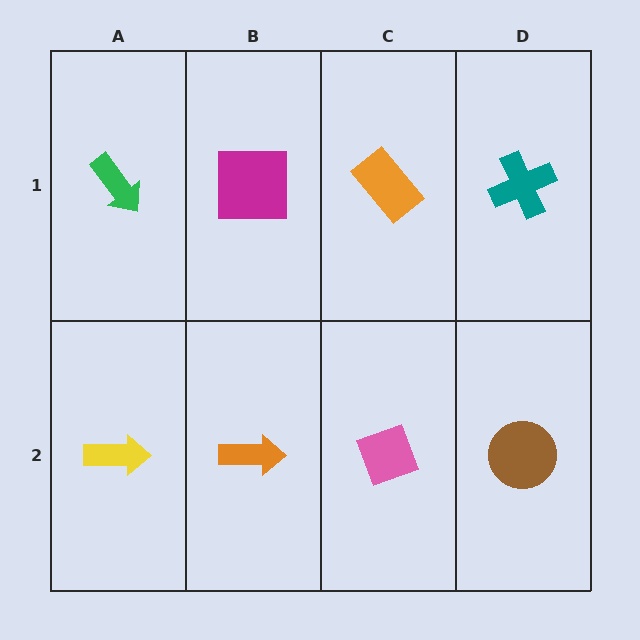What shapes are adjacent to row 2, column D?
A teal cross (row 1, column D), a pink diamond (row 2, column C).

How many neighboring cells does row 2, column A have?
2.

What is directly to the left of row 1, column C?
A magenta square.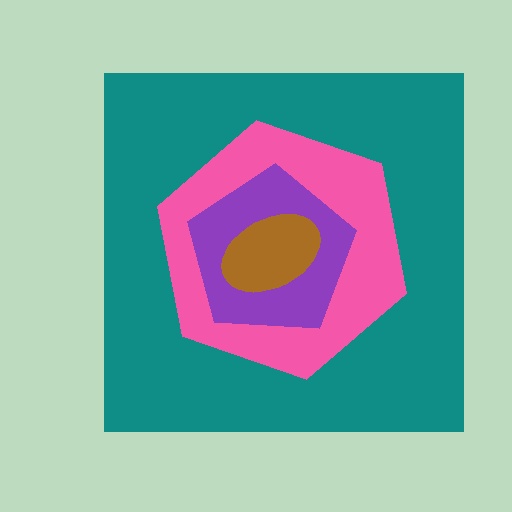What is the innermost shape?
The brown ellipse.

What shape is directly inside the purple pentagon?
The brown ellipse.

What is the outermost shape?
The teal square.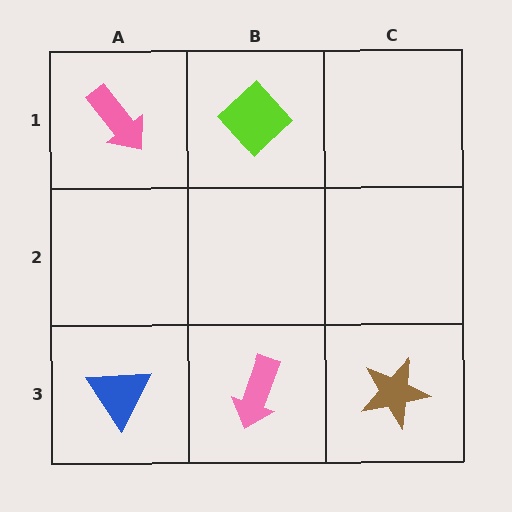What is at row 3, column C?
A brown star.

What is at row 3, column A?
A blue triangle.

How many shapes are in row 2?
0 shapes.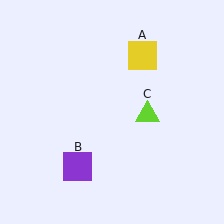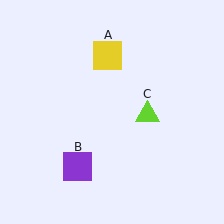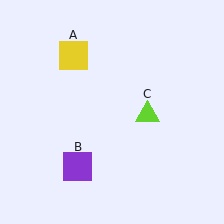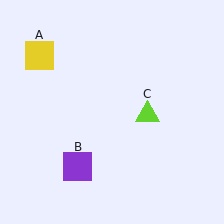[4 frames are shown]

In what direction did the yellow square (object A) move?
The yellow square (object A) moved left.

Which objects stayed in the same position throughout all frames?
Purple square (object B) and lime triangle (object C) remained stationary.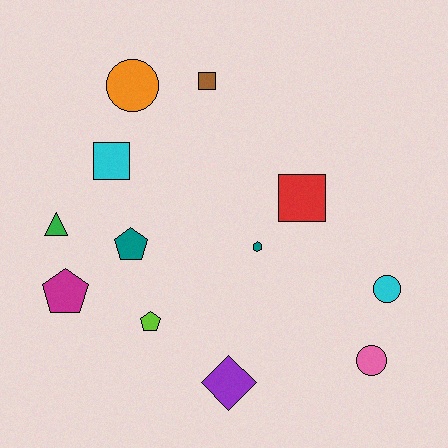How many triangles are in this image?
There is 1 triangle.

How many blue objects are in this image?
There are no blue objects.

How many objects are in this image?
There are 12 objects.